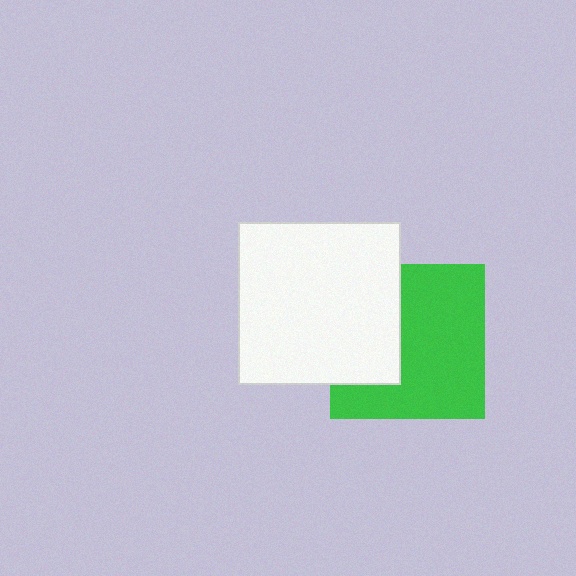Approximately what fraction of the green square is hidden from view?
Roughly 36% of the green square is hidden behind the white square.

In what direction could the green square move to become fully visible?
The green square could move right. That would shift it out from behind the white square entirely.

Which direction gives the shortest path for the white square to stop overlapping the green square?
Moving left gives the shortest separation.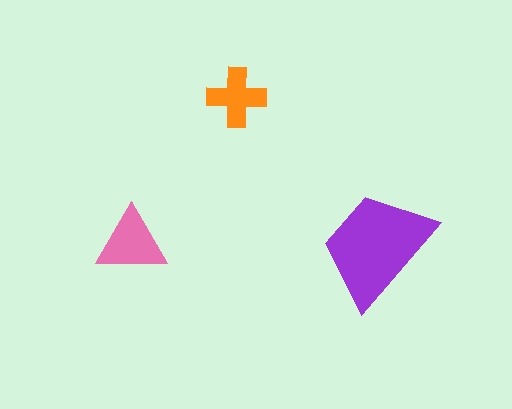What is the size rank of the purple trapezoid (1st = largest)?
1st.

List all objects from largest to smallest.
The purple trapezoid, the pink triangle, the orange cross.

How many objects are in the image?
There are 3 objects in the image.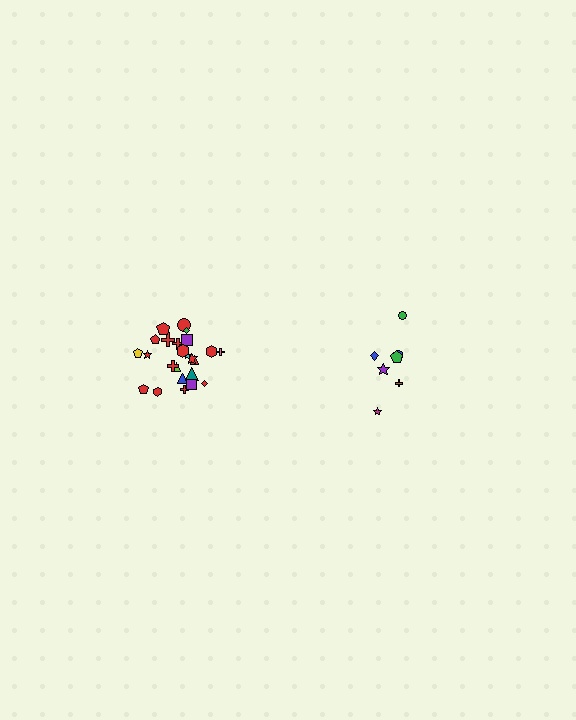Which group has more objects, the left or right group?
The left group.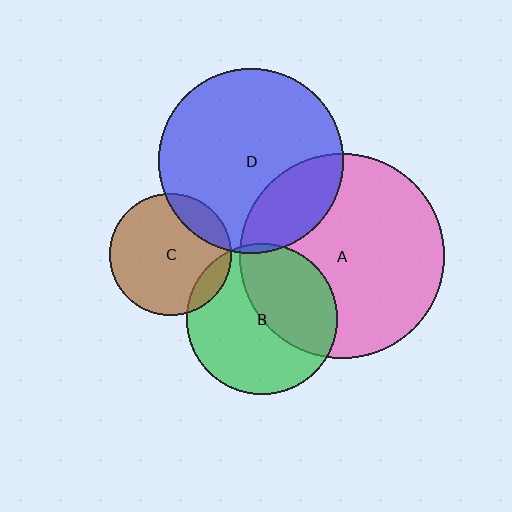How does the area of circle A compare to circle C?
Approximately 2.8 times.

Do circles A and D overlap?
Yes.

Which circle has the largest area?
Circle A (pink).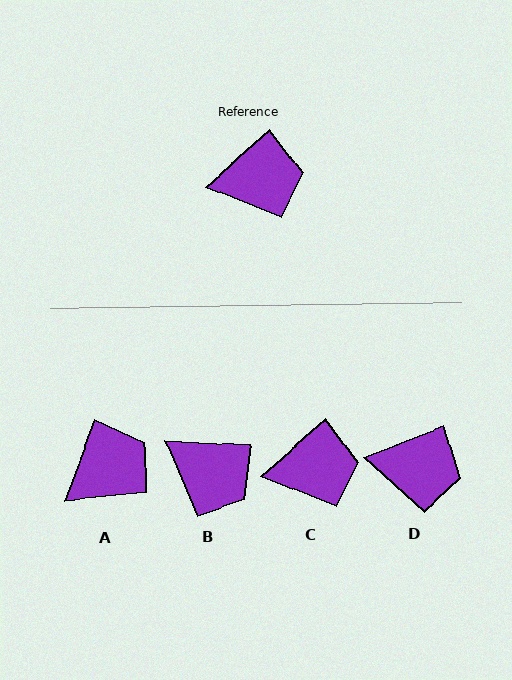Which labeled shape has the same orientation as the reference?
C.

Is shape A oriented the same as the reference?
No, it is off by about 29 degrees.